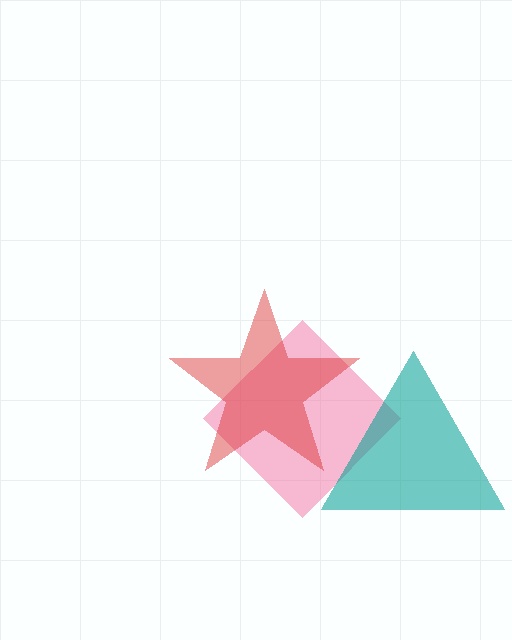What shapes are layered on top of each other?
The layered shapes are: a pink diamond, a teal triangle, a red star.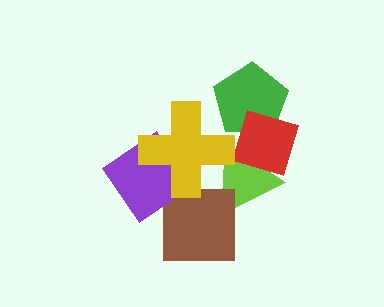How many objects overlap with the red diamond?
2 objects overlap with the red diamond.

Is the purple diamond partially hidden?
Yes, it is partially covered by another shape.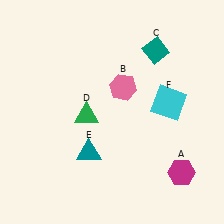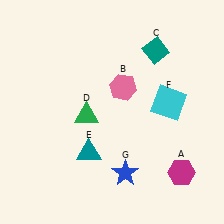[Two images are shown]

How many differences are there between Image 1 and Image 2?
There is 1 difference between the two images.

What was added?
A blue star (G) was added in Image 2.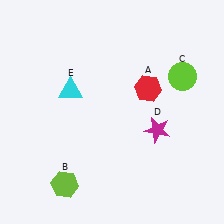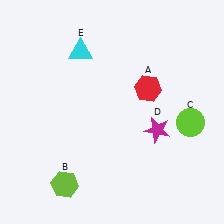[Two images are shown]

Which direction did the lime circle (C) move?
The lime circle (C) moved down.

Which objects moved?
The objects that moved are: the lime circle (C), the cyan triangle (E).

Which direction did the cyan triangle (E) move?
The cyan triangle (E) moved up.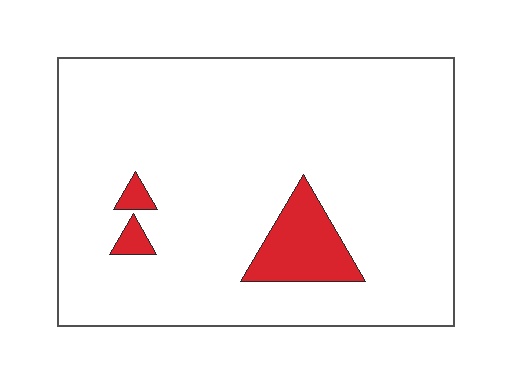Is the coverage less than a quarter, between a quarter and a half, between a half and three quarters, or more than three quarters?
Less than a quarter.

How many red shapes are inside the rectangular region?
3.